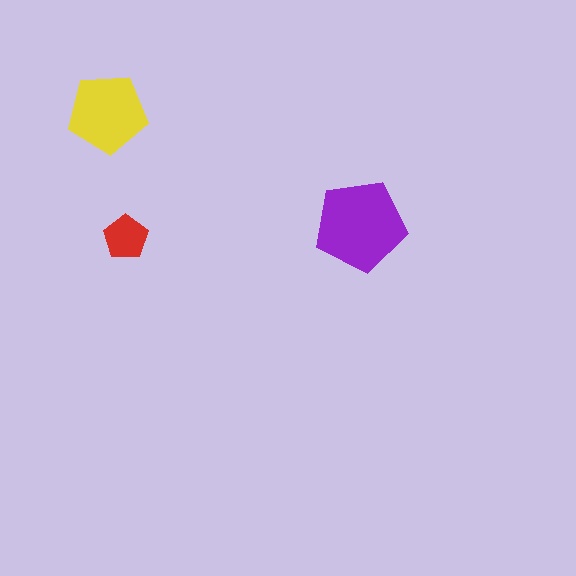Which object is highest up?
The yellow pentagon is topmost.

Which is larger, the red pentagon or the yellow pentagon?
The yellow one.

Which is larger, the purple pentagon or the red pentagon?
The purple one.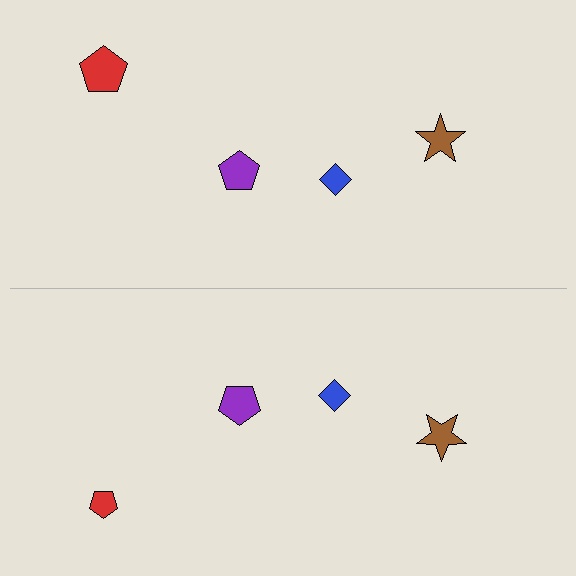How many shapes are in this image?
There are 8 shapes in this image.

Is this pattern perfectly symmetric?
No, the pattern is not perfectly symmetric. The red pentagon on the bottom side has a different size than its mirror counterpart.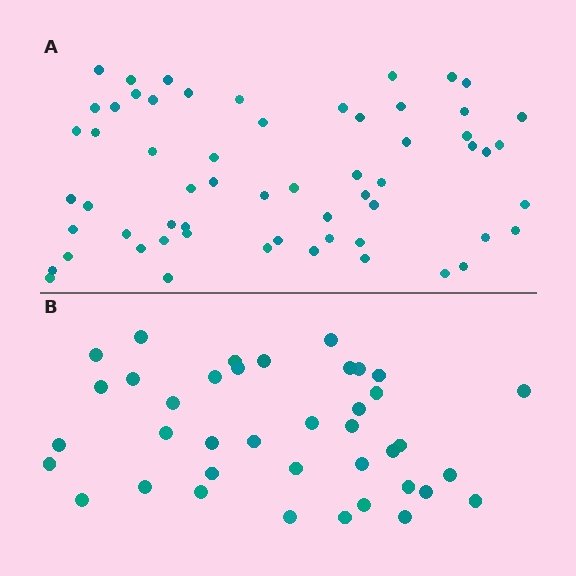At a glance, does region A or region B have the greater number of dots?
Region A (the top region) has more dots.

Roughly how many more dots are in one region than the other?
Region A has approximately 20 more dots than region B.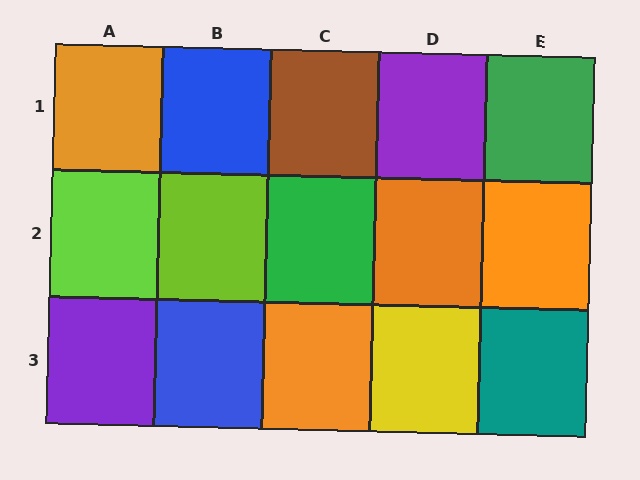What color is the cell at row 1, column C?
Brown.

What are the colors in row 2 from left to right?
Lime, lime, green, orange, orange.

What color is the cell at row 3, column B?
Blue.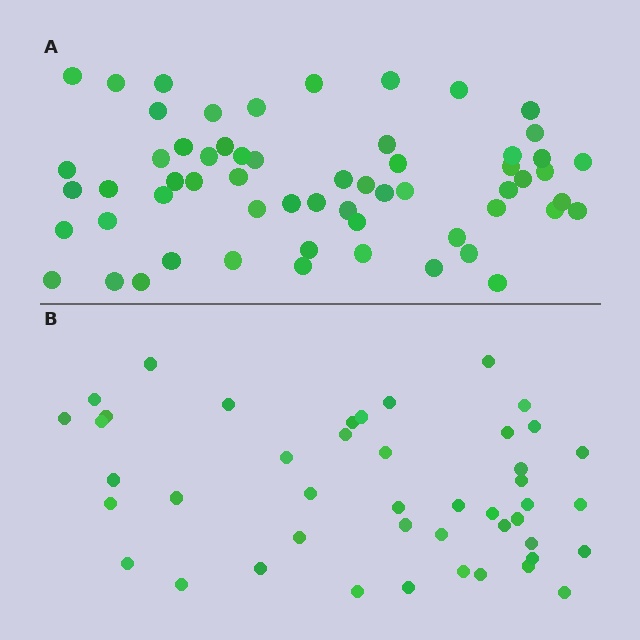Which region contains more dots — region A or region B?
Region A (the top region) has more dots.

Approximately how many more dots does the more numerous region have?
Region A has approximately 15 more dots than region B.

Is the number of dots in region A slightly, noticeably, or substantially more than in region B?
Region A has noticeably more, but not dramatically so. The ratio is roughly 1.3 to 1.